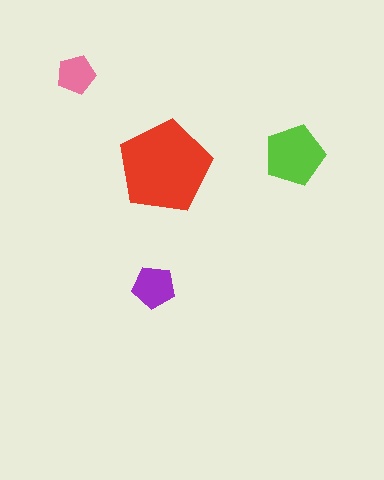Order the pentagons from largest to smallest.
the red one, the lime one, the purple one, the pink one.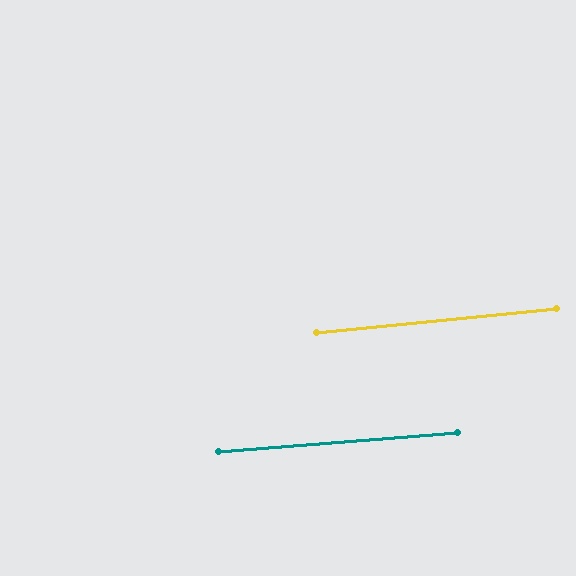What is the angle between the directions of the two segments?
Approximately 1 degree.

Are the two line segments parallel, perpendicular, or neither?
Parallel — their directions differ by only 1.3°.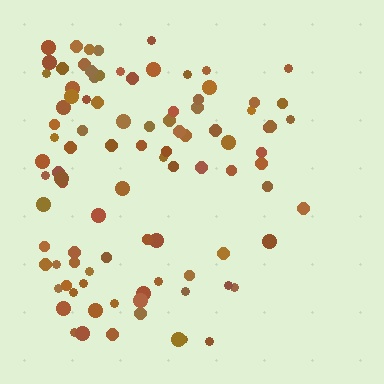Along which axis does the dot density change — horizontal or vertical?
Horizontal.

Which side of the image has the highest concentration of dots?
The left.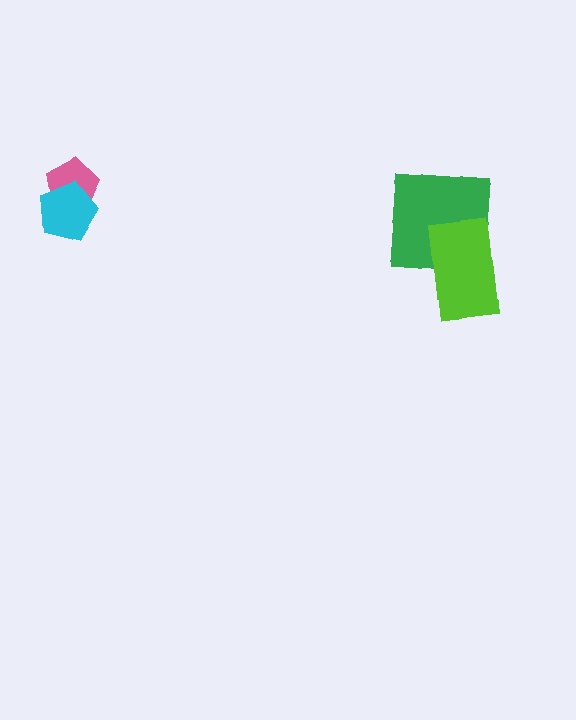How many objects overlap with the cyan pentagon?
1 object overlaps with the cyan pentagon.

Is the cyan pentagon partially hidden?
No, no other shape covers it.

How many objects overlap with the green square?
1 object overlaps with the green square.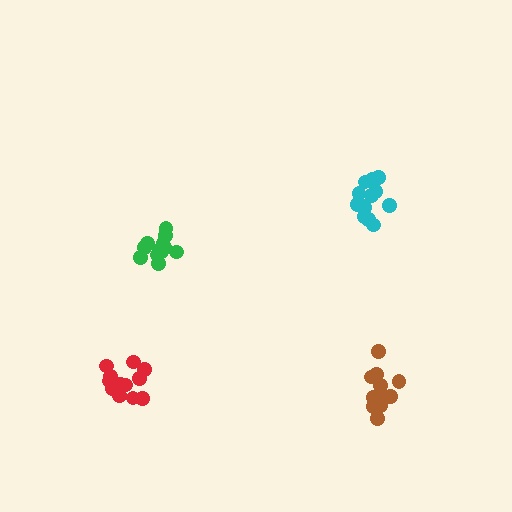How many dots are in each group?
Group 1: 12 dots, Group 2: 12 dots, Group 3: 13 dots, Group 4: 14 dots (51 total).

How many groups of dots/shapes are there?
There are 4 groups.